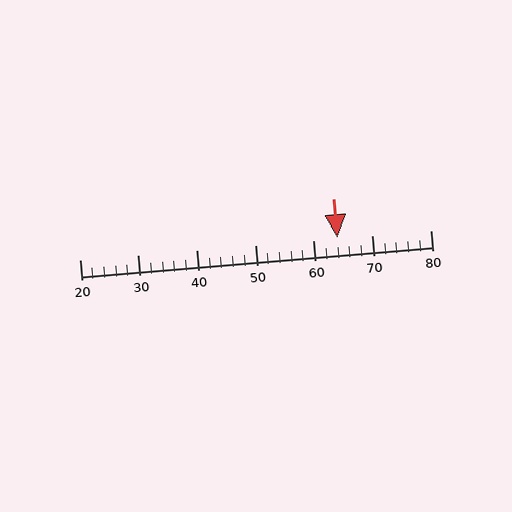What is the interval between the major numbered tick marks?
The major tick marks are spaced 10 units apart.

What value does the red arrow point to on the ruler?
The red arrow points to approximately 64.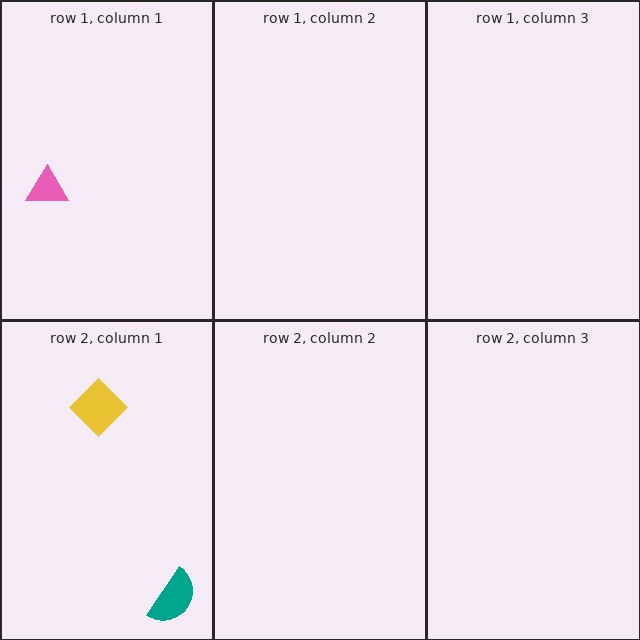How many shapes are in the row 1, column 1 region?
1.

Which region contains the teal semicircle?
The row 2, column 1 region.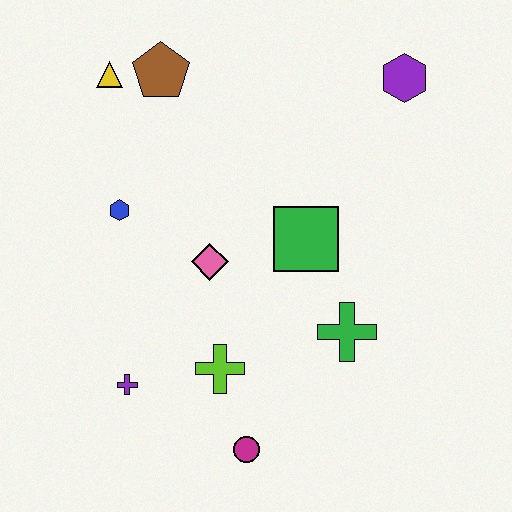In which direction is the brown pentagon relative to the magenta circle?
The brown pentagon is above the magenta circle.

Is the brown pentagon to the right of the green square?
No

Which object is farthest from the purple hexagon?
The purple cross is farthest from the purple hexagon.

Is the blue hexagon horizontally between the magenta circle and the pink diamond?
No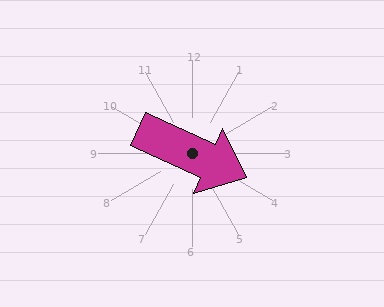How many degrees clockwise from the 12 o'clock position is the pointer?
Approximately 114 degrees.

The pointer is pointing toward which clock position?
Roughly 4 o'clock.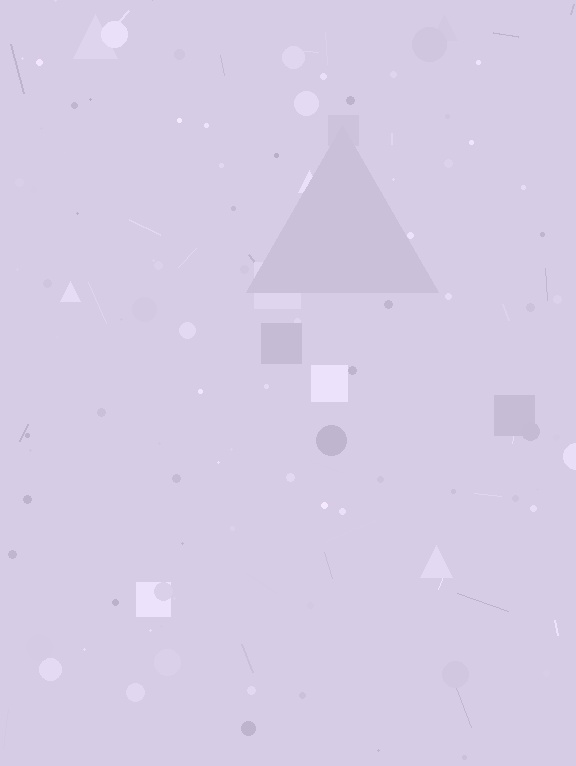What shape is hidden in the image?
A triangle is hidden in the image.